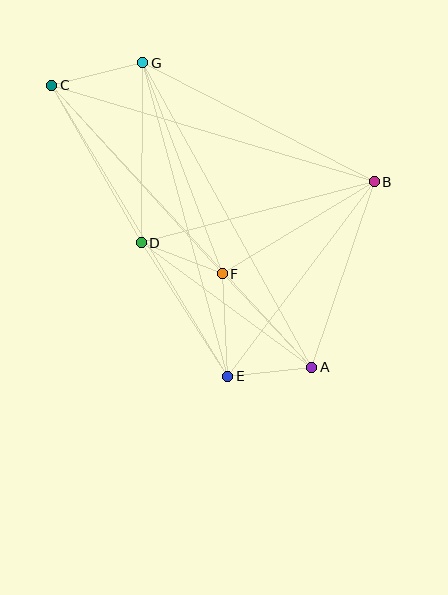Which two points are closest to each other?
Points A and E are closest to each other.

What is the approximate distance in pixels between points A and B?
The distance between A and B is approximately 195 pixels.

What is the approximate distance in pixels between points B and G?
The distance between B and G is approximately 260 pixels.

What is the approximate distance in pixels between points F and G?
The distance between F and G is approximately 225 pixels.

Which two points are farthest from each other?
Points A and C are farthest from each other.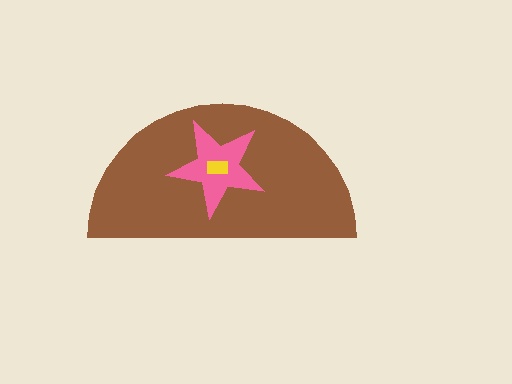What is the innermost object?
The yellow rectangle.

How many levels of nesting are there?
3.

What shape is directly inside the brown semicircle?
The pink star.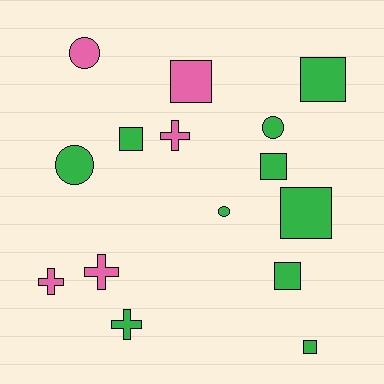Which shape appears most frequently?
Square, with 7 objects.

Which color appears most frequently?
Green, with 10 objects.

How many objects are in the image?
There are 15 objects.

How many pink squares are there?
There is 1 pink square.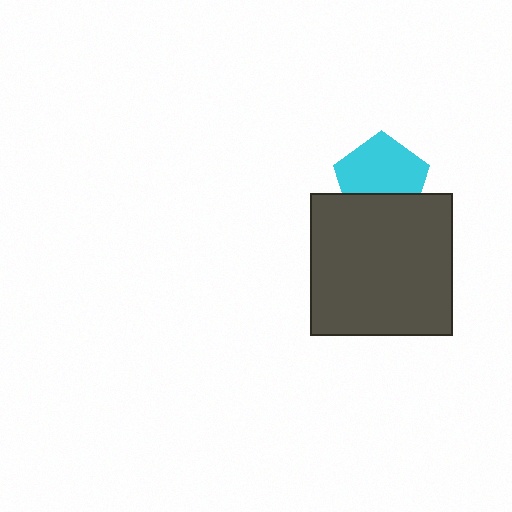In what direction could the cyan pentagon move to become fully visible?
The cyan pentagon could move up. That would shift it out from behind the dark gray square entirely.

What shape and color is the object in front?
The object in front is a dark gray square.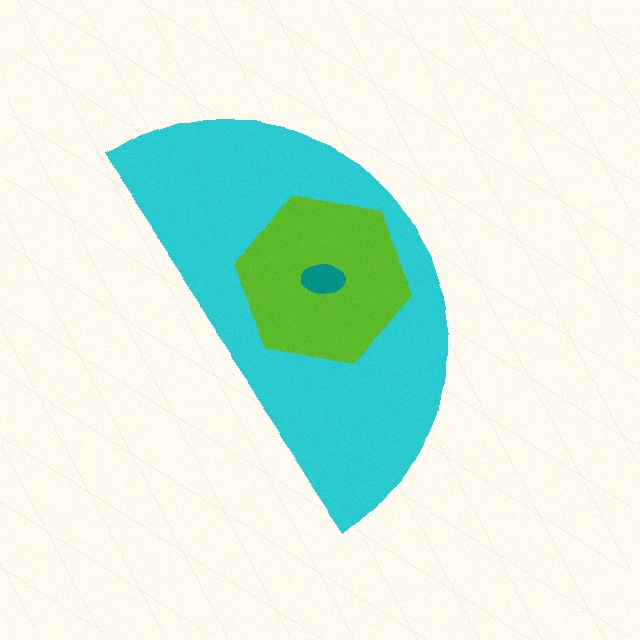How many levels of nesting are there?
3.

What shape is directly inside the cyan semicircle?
The lime hexagon.